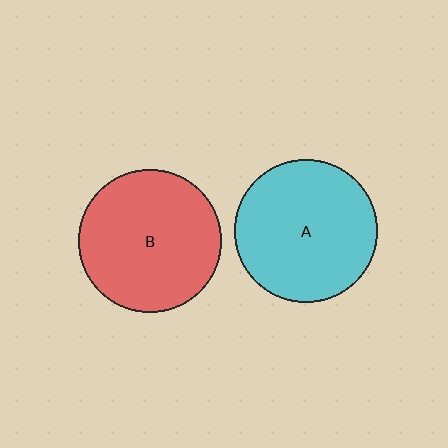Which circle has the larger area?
Circle A (cyan).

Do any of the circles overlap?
No, none of the circles overlap.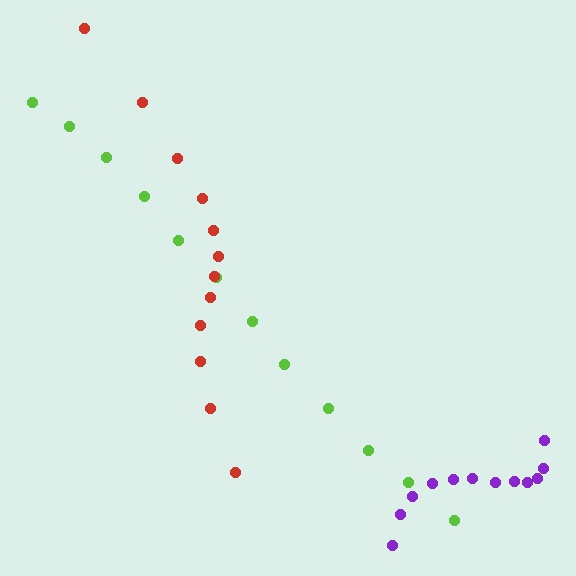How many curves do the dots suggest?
There are 3 distinct paths.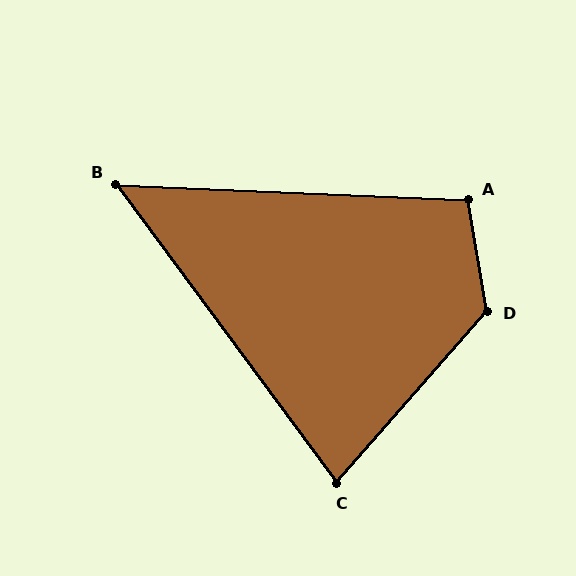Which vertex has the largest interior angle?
D, at approximately 129 degrees.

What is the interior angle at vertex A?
Approximately 102 degrees (obtuse).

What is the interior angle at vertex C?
Approximately 78 degrees (acute).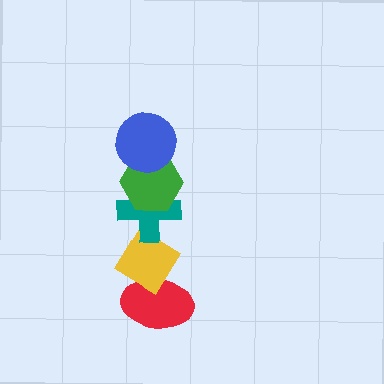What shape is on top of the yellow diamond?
The teal cross is on top of the yellow diamond.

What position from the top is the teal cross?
The teal cross is 3rd from the top.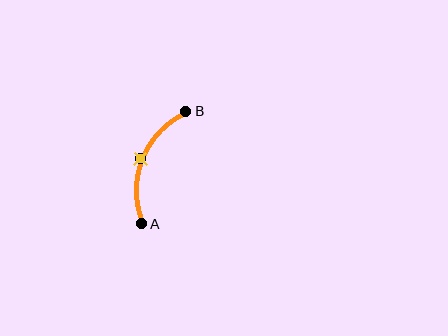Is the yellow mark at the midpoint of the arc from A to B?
Yes. The yellow mark lies on the arc at equal arc-length from both A and B — it is the arc midpoint.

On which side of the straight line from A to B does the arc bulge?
The arc bulges to the left of the straight line connecting A and B.